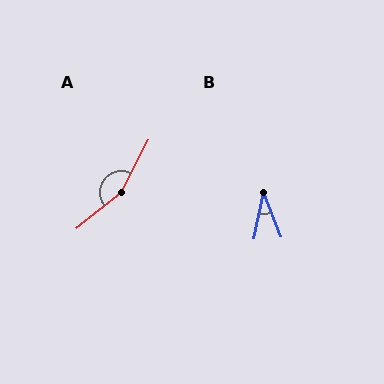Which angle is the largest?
A, at approximately 156 degrees.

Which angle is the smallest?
B, at approximately 32 degrees.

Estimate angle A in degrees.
Approximately 156 degrees.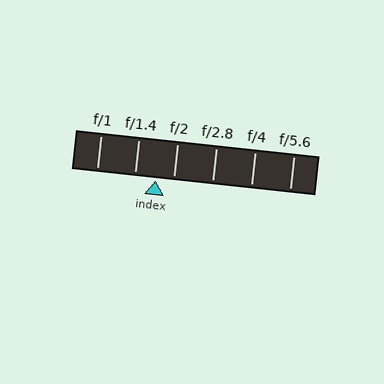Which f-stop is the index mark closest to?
The index mark is closest to f/2.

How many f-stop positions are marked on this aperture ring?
There are 6 f-stop positions marked.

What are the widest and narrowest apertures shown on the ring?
The widest aperture shown is f/1 and the narrowest is f/5.6.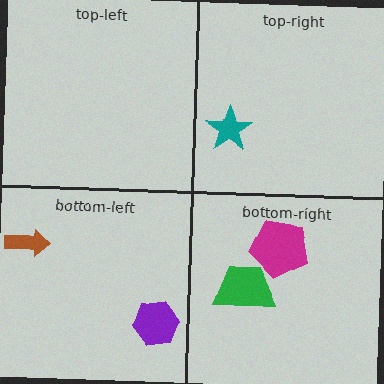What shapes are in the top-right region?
The teal star.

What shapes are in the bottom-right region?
The green trapezoid, the magenta pentagon.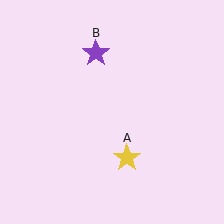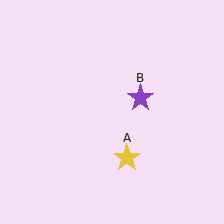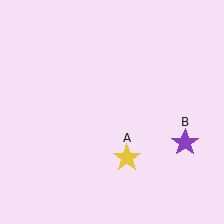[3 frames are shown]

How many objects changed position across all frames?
1 object changed position: purple star (object B).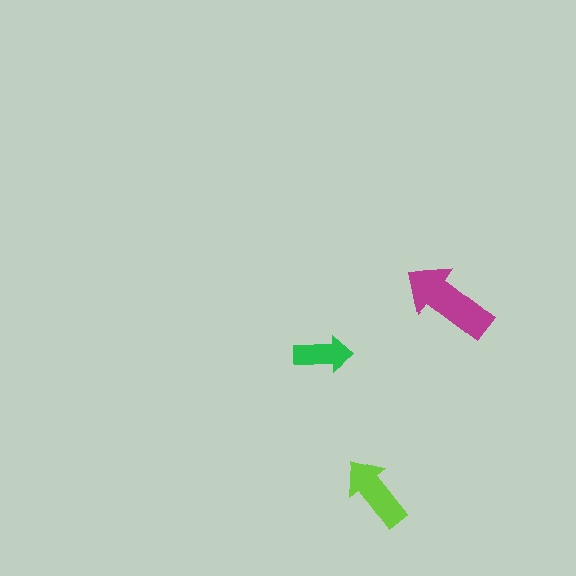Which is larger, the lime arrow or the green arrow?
The lime one.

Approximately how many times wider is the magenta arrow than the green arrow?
About 1.5 times wider.